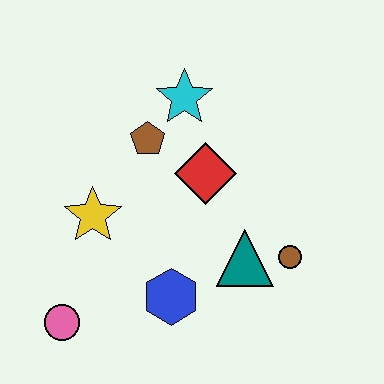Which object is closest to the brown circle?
The teal triangle is closest to the brown circle.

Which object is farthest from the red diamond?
The pink circle is farthest from the red diamond.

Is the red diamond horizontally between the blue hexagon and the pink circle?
No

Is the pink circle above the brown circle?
No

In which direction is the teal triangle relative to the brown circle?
The teal triangle is to the left of the brown circle.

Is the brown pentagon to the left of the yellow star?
No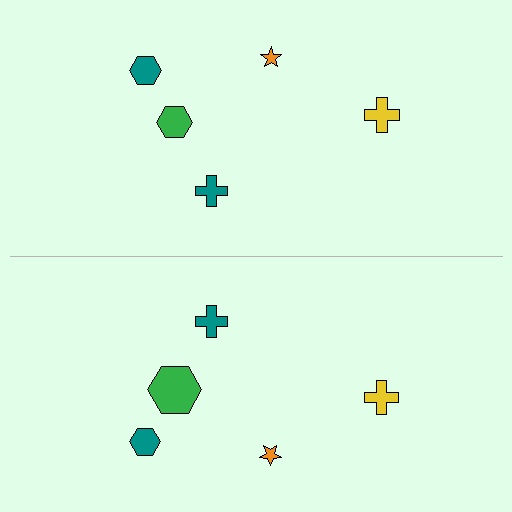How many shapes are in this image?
There are 10 shapes in this image.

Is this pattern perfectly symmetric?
No, the pattern is not perfectly symmetric. The green hexagon on the bottom side has a different size than its mirror counterpart.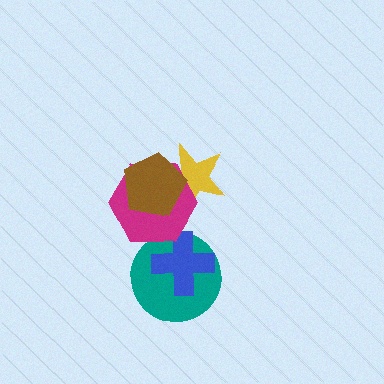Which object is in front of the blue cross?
The magenta hexagon is in front of the blue cross.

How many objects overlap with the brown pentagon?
2 objects overlap with the brown pentagon.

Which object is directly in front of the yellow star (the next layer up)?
The magenta hexagon is directly in front of the yellow star.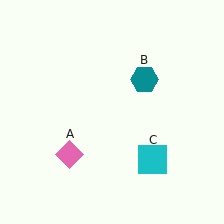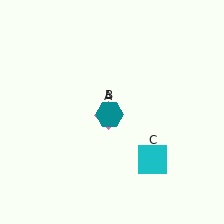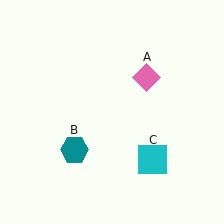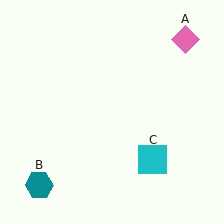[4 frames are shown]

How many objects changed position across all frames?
2 objects changed position: pink diamond (object A), teal hexagon (object B).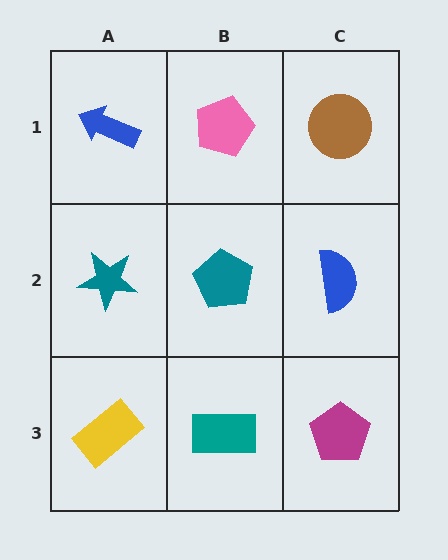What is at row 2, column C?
A blue semicircle.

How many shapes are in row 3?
3 shapes.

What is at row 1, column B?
A pink pentagon.